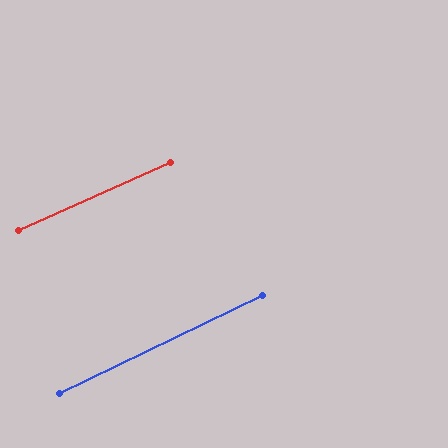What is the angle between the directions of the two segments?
Approximately 2 degrees.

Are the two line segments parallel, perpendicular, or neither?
Parallel — their directions differ by only 1.6°.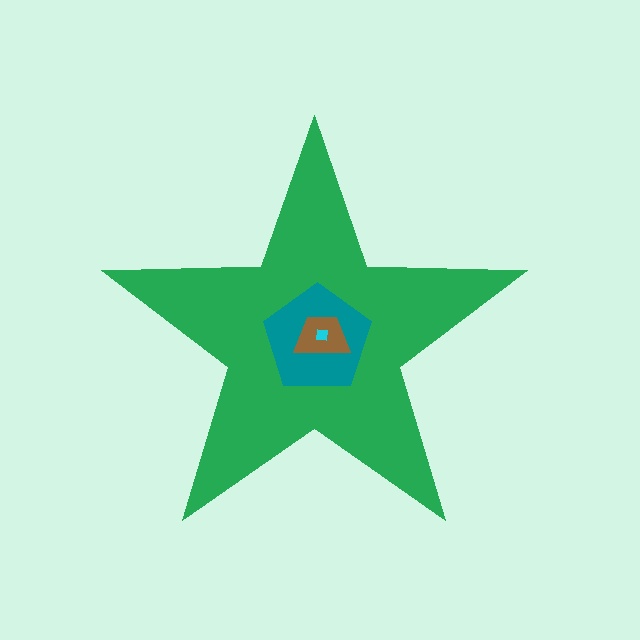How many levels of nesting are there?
4.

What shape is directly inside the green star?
The teal pentagon.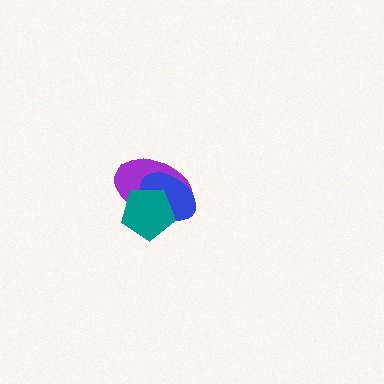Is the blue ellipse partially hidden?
Yes, it is partially covered by another shape.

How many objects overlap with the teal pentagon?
2 objects overlap with the teal pentagon.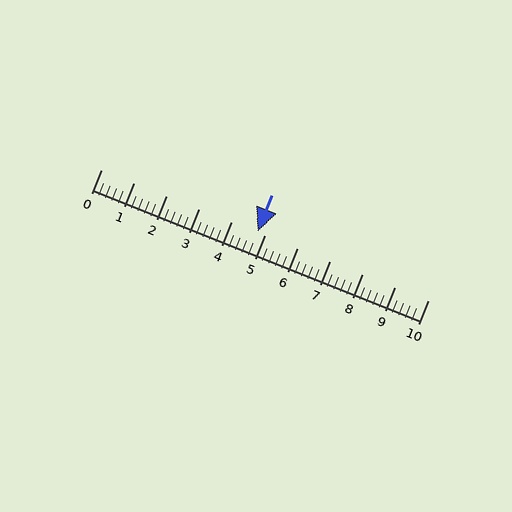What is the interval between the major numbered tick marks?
The major tick marks are spaced 1 units apart.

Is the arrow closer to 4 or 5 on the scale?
The arrow is closer to 5.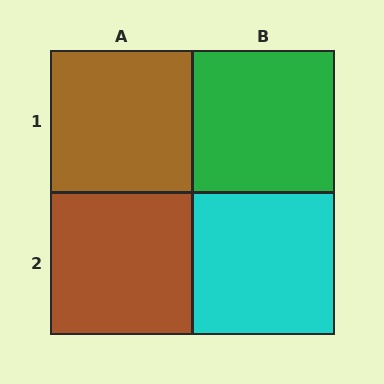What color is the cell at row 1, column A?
Brown.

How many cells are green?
1 cell is green.